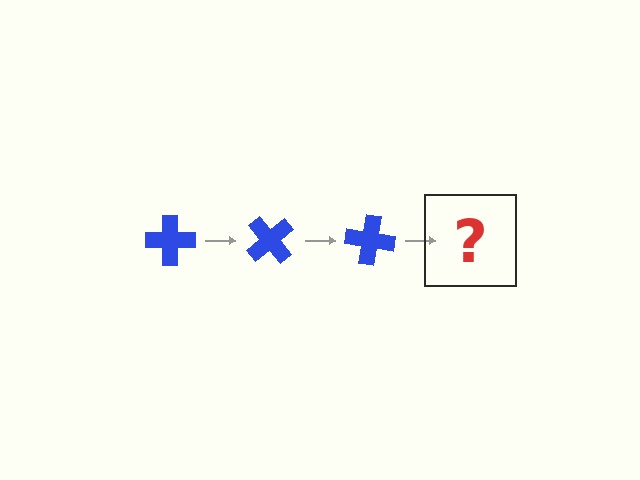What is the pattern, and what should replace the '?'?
The pattern is that the cross rotates 50 degrees each step. The '?' should be a blue cross rotated 150 degrees.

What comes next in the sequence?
The next element should be a blue cross rotated 150 degrees.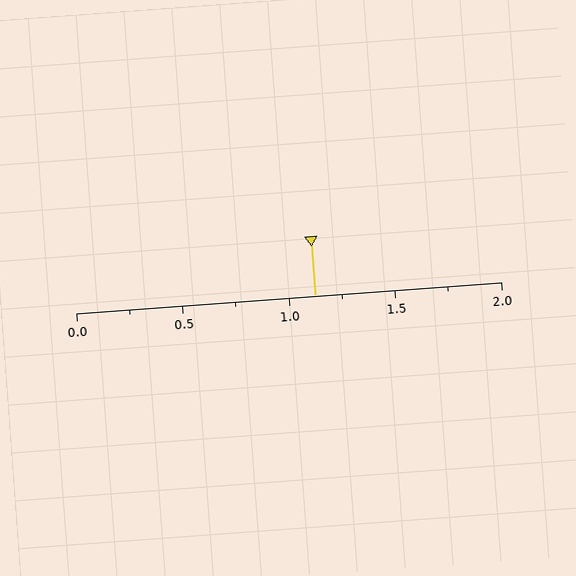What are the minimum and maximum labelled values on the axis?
The axis runs from 0.0 to 2.0.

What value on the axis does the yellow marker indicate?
The marker indicates approximately 1.12.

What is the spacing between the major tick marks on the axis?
The major ticks are spaced 0.5 apart.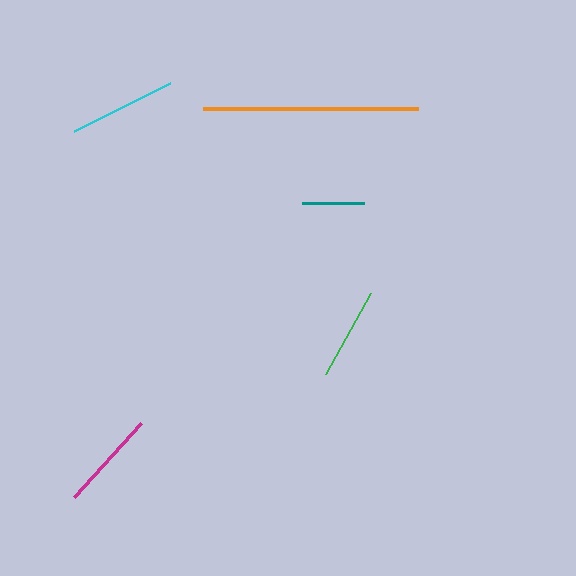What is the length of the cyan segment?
The cyan segment is approximately 107 pixels long.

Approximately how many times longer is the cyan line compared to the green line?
The cyan line is approximately 1.2 times the length of the green line.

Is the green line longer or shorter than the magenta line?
The magenta line is longer than the green line.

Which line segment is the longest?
The orange line is the longest at approximately 215 pixels.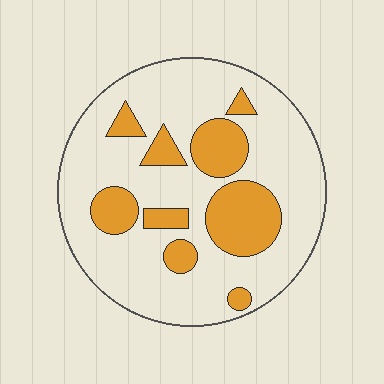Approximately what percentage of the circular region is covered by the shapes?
Approximately 25%.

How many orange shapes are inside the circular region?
9.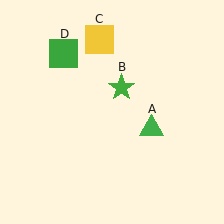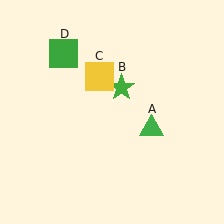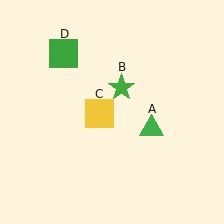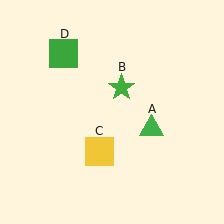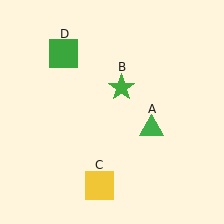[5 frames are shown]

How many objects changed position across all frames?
1 object changed position: yellow square (object C).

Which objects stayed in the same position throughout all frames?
Green triangle (object A) and green star (object B) and green square (object D) remained stationary.